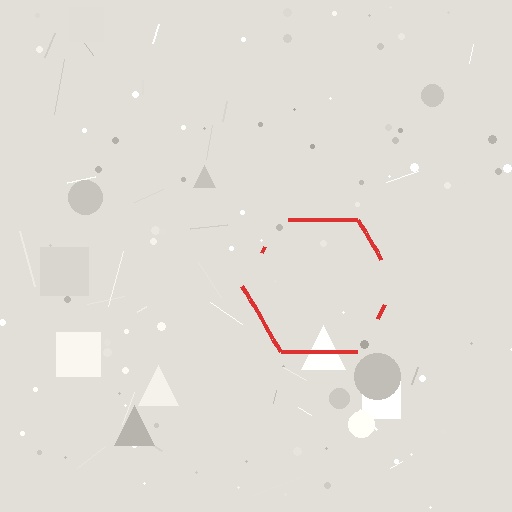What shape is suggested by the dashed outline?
The dashed outline suggests a hexagon.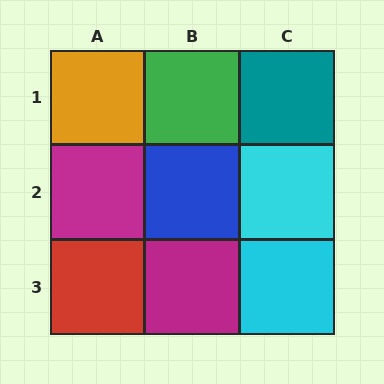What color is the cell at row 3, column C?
Cyan.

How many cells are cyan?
2 cells are cyan.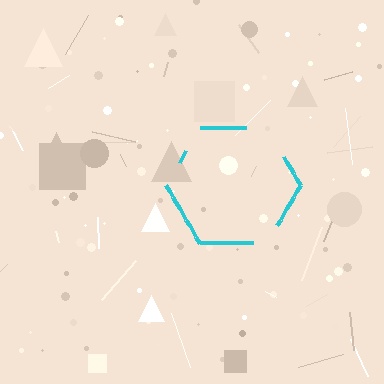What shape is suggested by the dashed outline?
The dashed outline suggests a hexagon.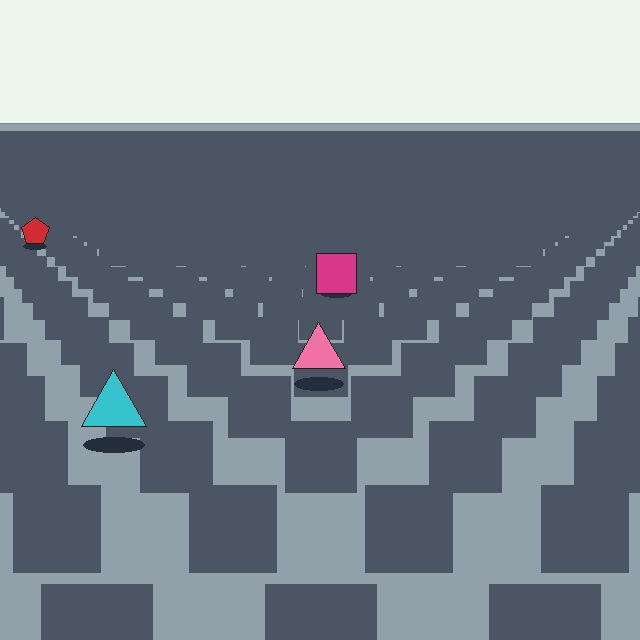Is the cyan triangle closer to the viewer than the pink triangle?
Yes. The cyan triangle is closer — you can tell from the texture gradient: the ground texture is coarser near it.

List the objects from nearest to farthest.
From nearest to farthest: the cyan triangle, the pink triangle, the magenta square, the red pentagon.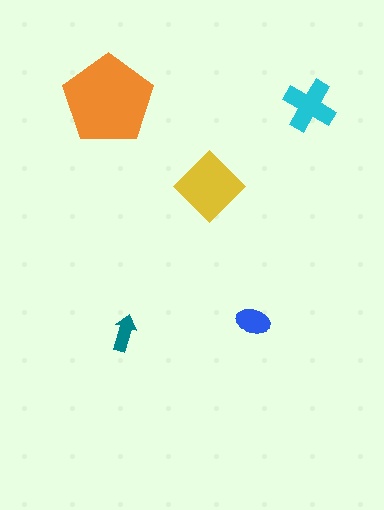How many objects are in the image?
There are 5 objects in the image.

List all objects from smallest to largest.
The teal arrow, the blue ellipse, the cyan cross, the yellow diamond, the orange pentagon.